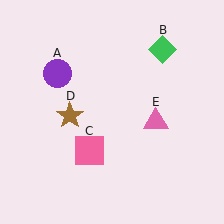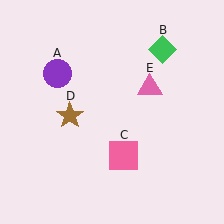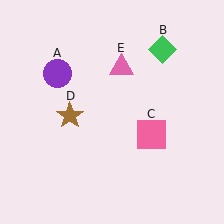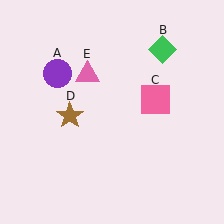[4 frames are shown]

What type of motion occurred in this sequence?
The pink square (object C), pink triangle (object E) rotated counterclockwise around the center of the scene.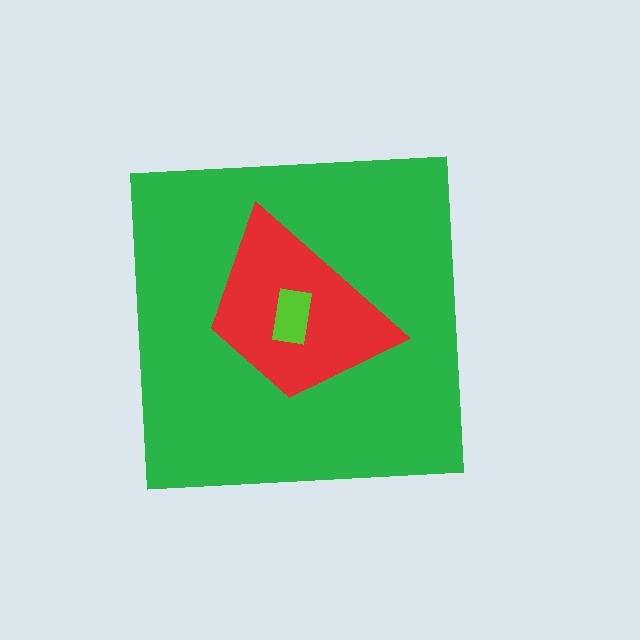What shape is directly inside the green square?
The red trapezoid.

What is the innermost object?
The lime rectangle.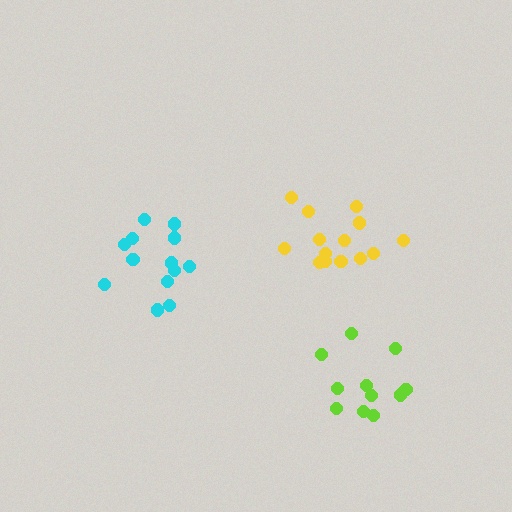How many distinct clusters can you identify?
There are 3 distinct clusters.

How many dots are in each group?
Group 1: 14 dots, Group 2: 13 dots, Group 3: 11 dots (38 total).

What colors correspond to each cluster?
The clusters are colored: yellow, cyan, lime.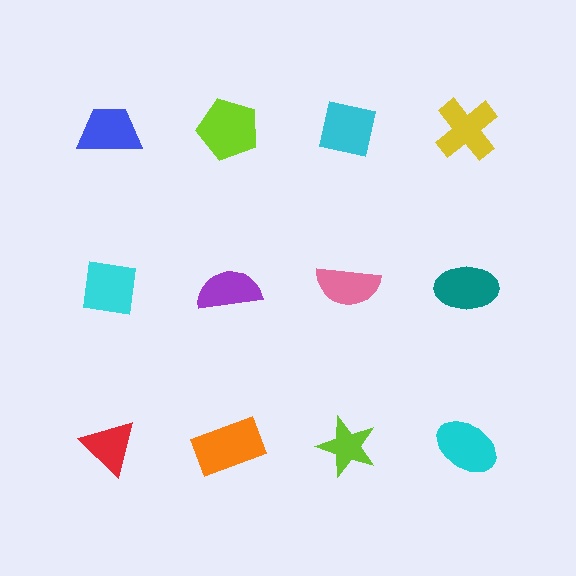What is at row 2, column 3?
A pink semicircle.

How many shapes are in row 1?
4 shapes.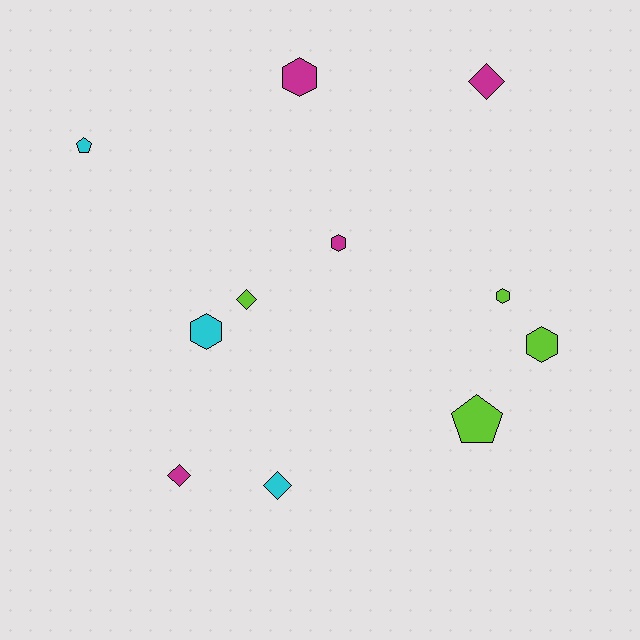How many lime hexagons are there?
There are 2 lime hexagons.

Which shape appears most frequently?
Hexagon, with 5 objects.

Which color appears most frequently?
Lime, with 4 objects.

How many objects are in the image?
There are 11 objects.